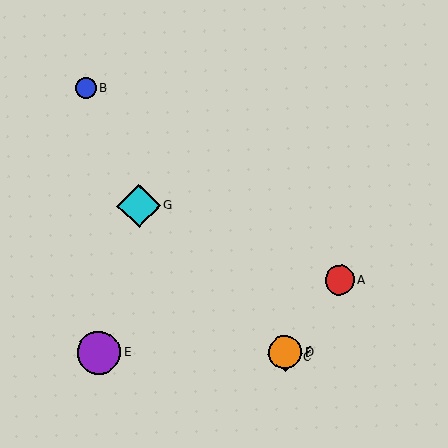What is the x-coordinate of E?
Object E is at x≈99.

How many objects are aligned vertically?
3 objects (C, D, F) are aligned vertically.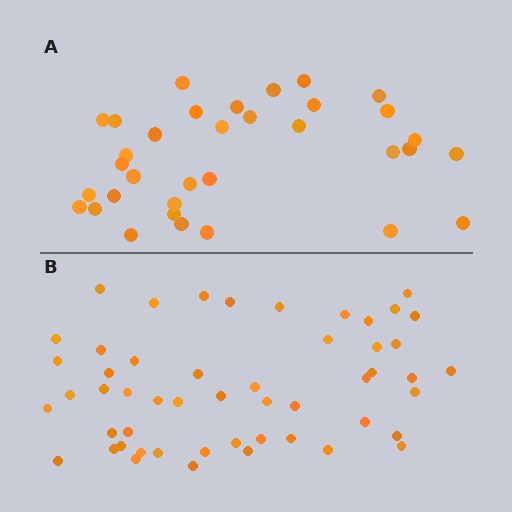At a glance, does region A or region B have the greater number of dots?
Region B (the bottom region) has more dots.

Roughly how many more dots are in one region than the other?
Region B has approximately 20 more dots than region A.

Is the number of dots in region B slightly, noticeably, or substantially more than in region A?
Region B has substantially more. The ratio is roughly 1.5 to 1.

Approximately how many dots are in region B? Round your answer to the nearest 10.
About 50 dots. (The exact count is 52, which rounds to 50.)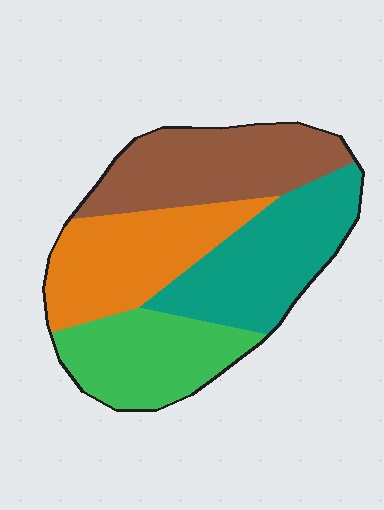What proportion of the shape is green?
Green covers about 20% of the shape.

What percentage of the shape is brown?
Brown covers roughly 25% of the shape.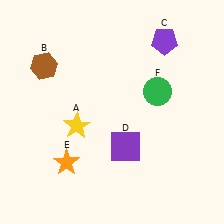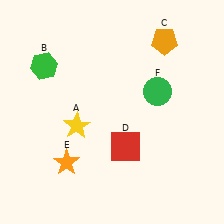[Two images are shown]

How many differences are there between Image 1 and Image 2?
There are 3 differences between the two images.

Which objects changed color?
B changed from brown to green. C changed from purple to orange. D changed from purple to red.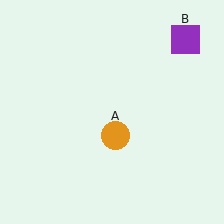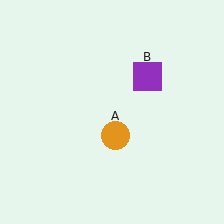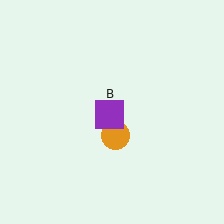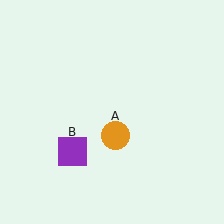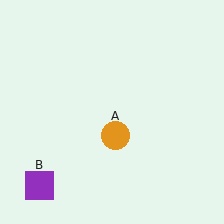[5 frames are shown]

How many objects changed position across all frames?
1 object changed position: purple square (object B).